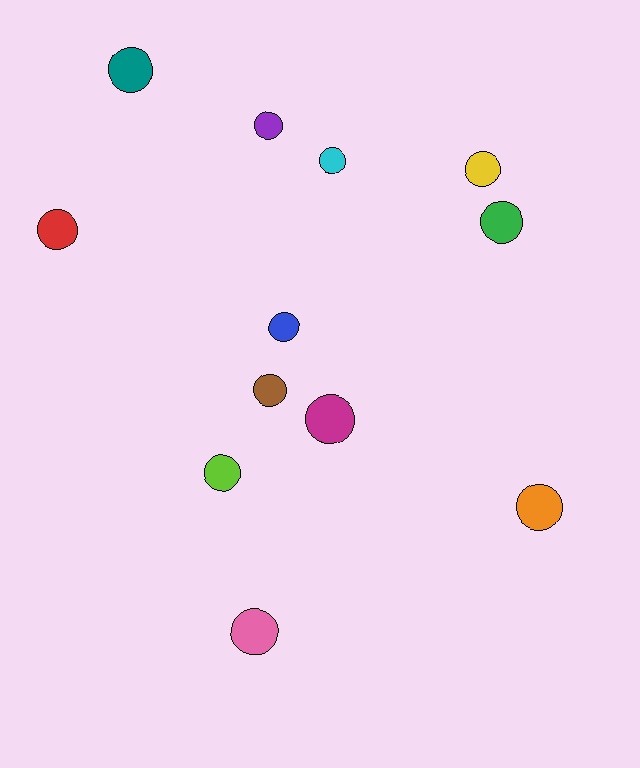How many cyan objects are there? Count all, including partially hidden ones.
There is 1 cyan object.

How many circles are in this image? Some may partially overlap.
There are 12 circles.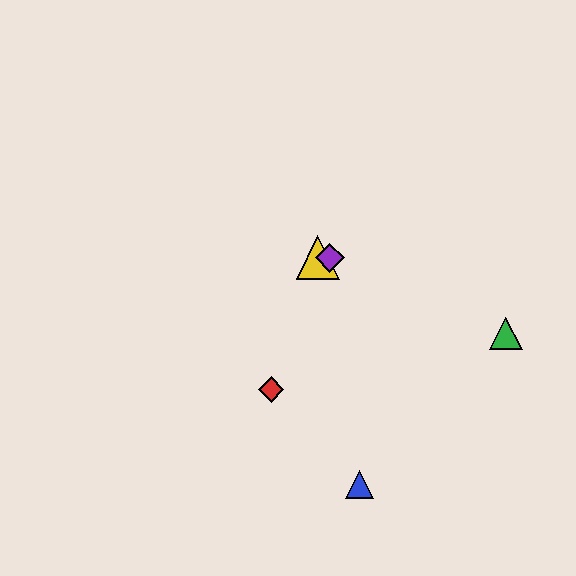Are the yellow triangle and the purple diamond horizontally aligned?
Yes, both are at y≈258.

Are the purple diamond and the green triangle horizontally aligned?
No, the purple diamond is at y≈258 and the green triangle is at y≈334.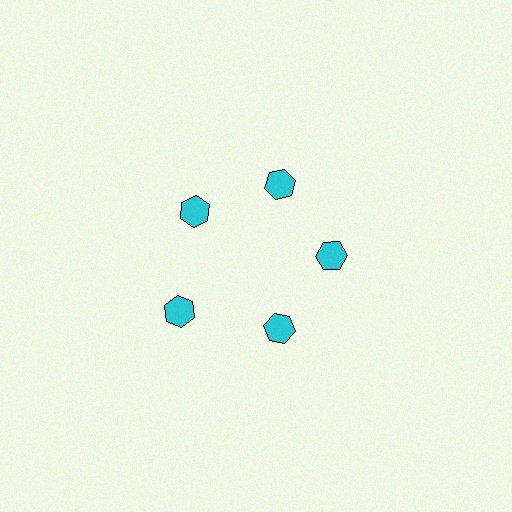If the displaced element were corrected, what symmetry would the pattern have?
It would have 5-fold rotational symmetry — the pattern would map onto itself every 72 degrees.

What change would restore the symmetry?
The symmetry would be restored by moving it inward, back onto the ring so that all 5 hexagons sit at equal angles and equal distance from the center.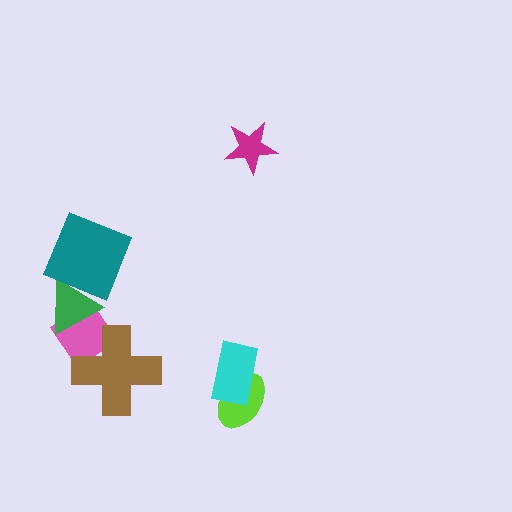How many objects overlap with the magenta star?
0 objects overlap with the magenta star.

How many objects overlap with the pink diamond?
2 objects overlap with the pink diamond.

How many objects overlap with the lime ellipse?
1 object overlaps with the lime ellipse.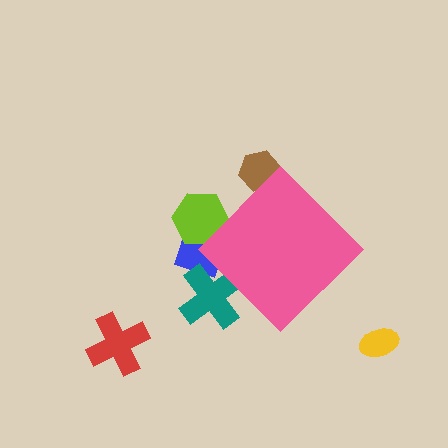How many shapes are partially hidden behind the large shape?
4 shapes are partially hidden.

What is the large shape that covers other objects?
A pink diamond.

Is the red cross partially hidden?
No, the red cross is fully visible.